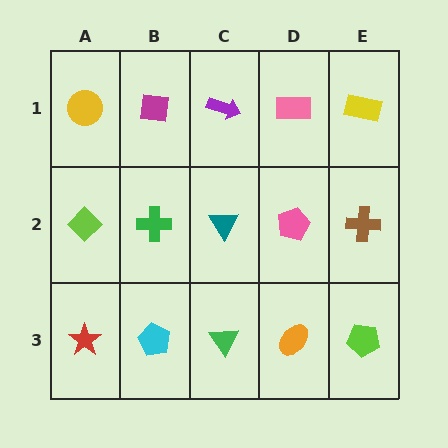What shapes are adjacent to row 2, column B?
A magenta square (row 1, column B), a cyan pentagon (row 3, column B), a lime diamond (row 2, column A), a teal triangle (row 2, column C).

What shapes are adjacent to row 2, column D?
A pink rectangle (row 1, column D), an orange ellipse (row 3, column D), a teal triangle (row 2, column C), a brown cross (row 2, column E).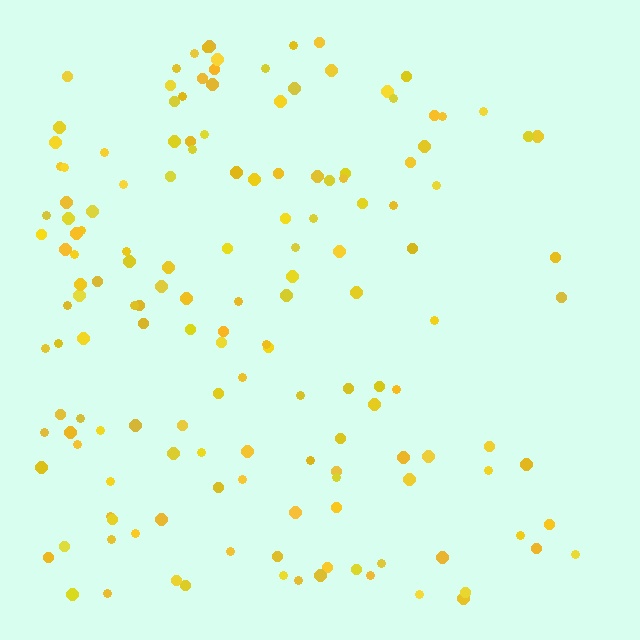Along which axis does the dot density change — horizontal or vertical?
Horizontal.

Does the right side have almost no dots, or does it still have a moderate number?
Still a moderate number, just noticeably fewer than the left.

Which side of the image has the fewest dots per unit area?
The right.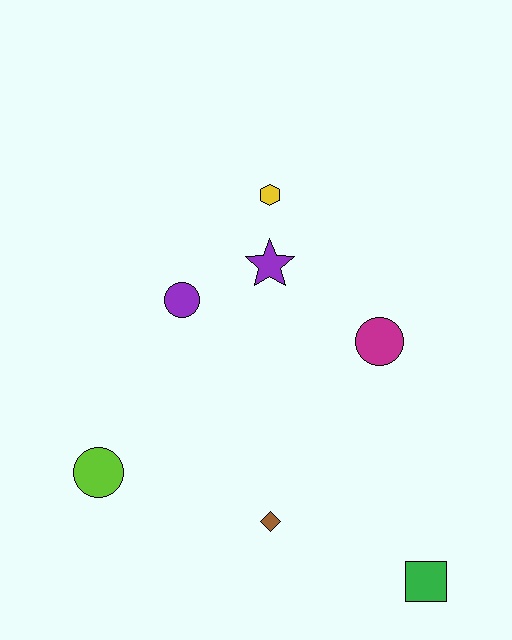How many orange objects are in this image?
There are no orange objects.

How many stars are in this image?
There is 1 star.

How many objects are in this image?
There are 7 objects.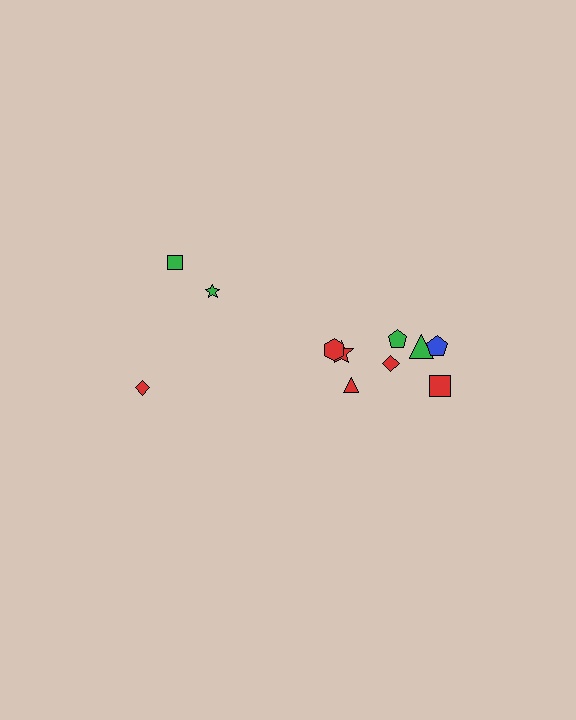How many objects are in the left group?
There are 3 objects.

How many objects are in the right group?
There are 8 objects.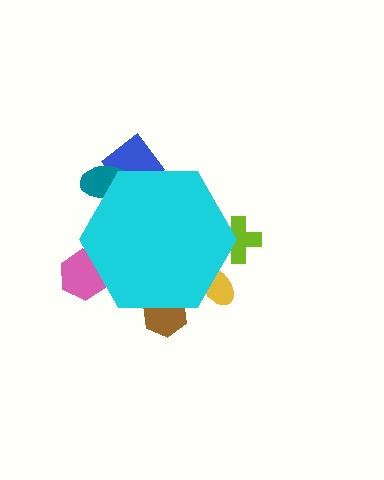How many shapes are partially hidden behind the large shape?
6 shapes are partially hidden.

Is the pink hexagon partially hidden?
Yes, the pink hexagon is partially hidden behind the cyan hexagon.